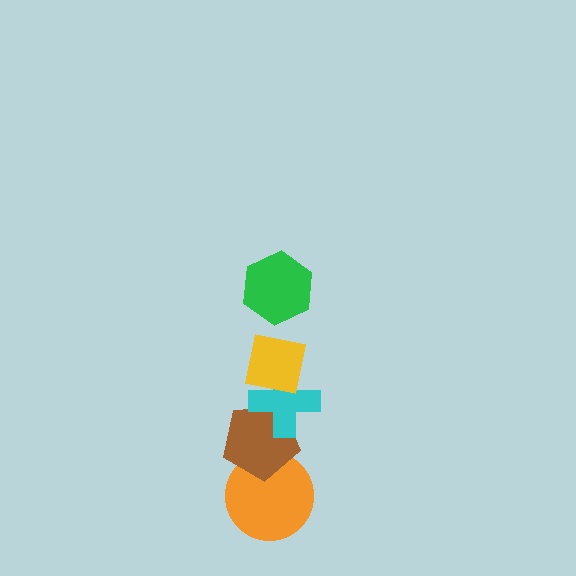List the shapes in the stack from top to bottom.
From top to bottom: the green hexagon, the yellow square, the cyan cross, the brown pentagon, the orange circle.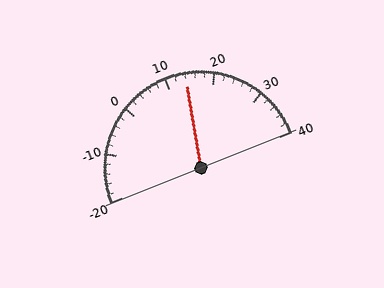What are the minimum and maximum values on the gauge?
The gauge ranges from -20 to 40.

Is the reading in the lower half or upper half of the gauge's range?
The reading is in the upper half of the range (-20 to 40).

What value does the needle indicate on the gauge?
The needle indicates approximately 14.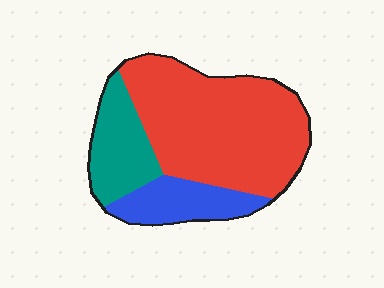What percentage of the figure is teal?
Teal takes up about one fifth (1/5) of the figure.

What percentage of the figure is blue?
Blue takes up between a sixth and a third of the figure.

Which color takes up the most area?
Red, at roughly 60%.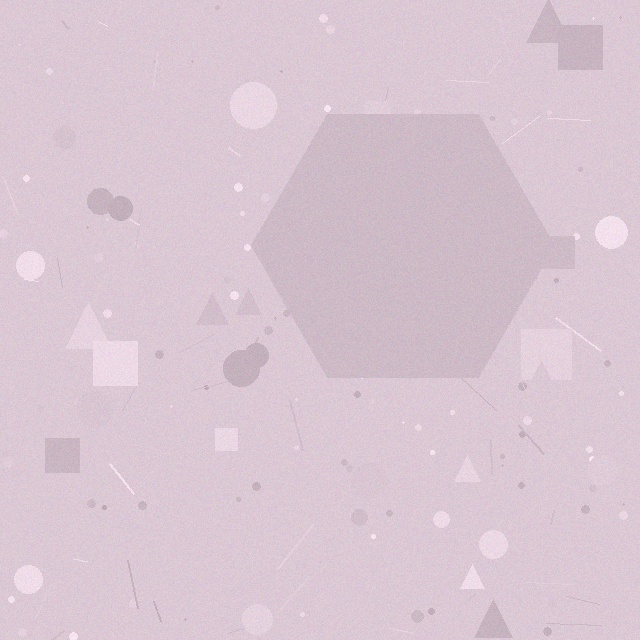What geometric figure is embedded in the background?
A hexagon is embedded in the background.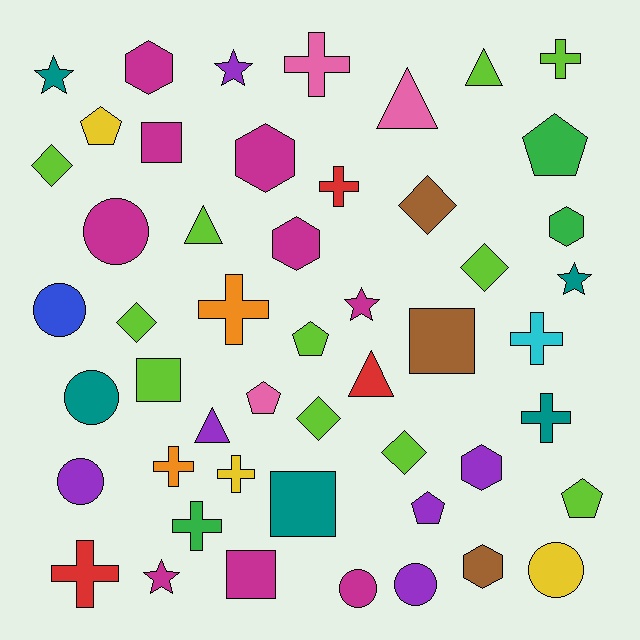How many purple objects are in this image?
There are 6 purple objects.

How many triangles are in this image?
There are 5 triangles.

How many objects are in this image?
There are 50 objects.